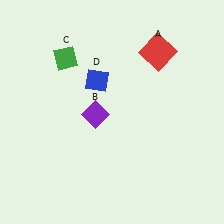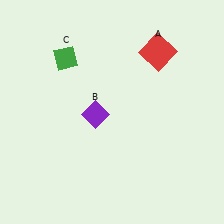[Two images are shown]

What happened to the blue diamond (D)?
The blue diamond (D) was removed in Image 2. It was in the top-left area of Image 1.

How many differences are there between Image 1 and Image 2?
There is 1 difference between the two images.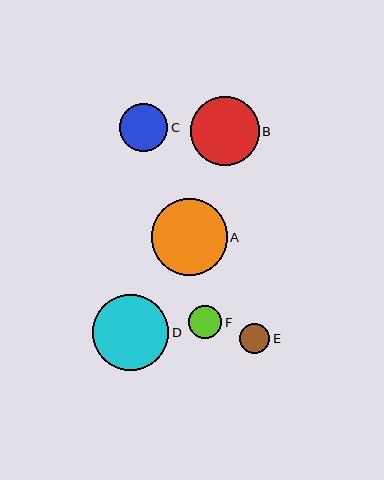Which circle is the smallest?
Circle E is the smallest with a size of approximately 30 pixels.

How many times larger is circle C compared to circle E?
Circle C is approximately 1.6 times the size of circle E.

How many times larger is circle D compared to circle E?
Circle D is approximately 2.5 times the size of circle E.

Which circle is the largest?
Circle A is the largest with a size of approximately 76 pixels.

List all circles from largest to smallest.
From largest to smallest: A, D, B, C, F, E.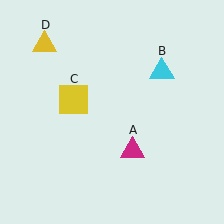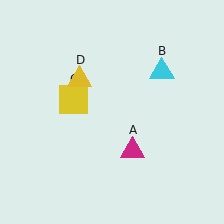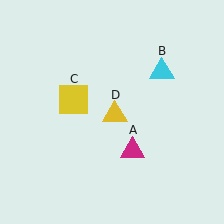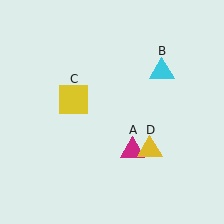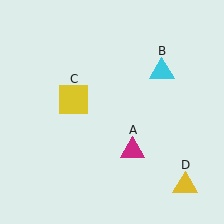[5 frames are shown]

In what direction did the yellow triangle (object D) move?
The yellow triangle (object D) moved down and to the right.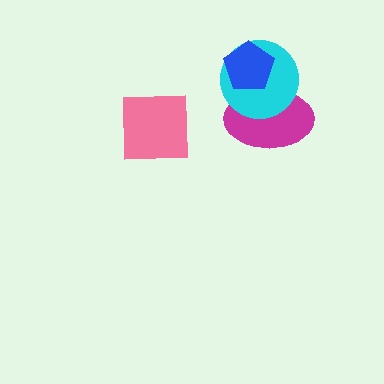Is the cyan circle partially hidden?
Yes, it is partially covered by another shape.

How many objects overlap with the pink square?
0 objects overlap with the pink square.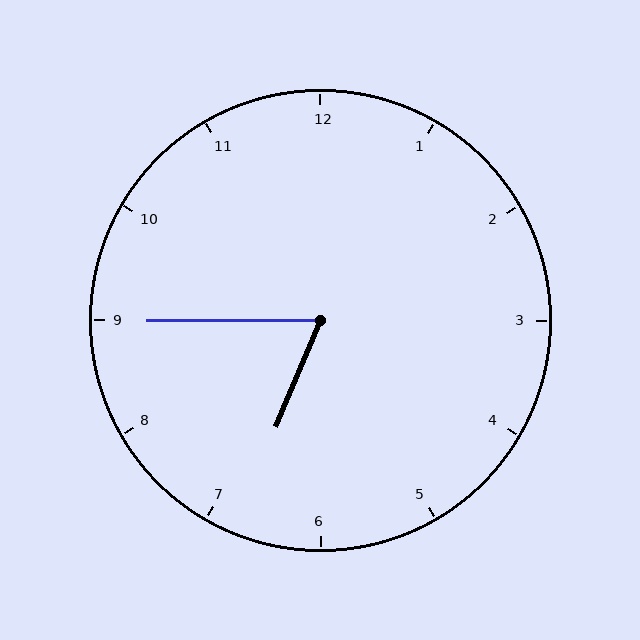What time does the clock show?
6:45.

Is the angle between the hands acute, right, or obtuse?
It is acute.